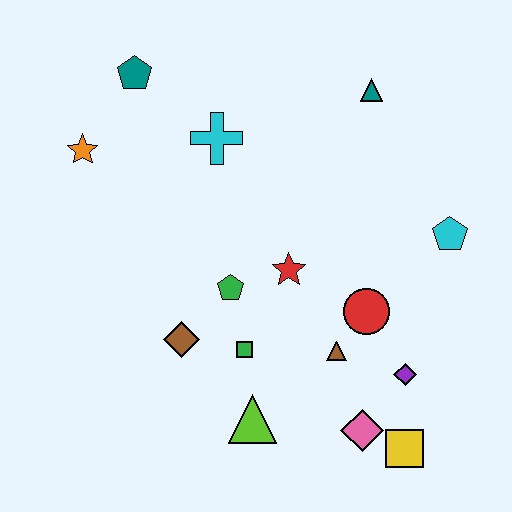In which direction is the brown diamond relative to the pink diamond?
The brown diamond is to the left of the pink diamond.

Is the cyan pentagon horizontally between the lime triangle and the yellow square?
No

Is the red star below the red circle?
No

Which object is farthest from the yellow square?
The teal pentagon is farthest from the yellow square.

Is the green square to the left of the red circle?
Yes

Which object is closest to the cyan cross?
The teal pentagon is closest to the cyan cross.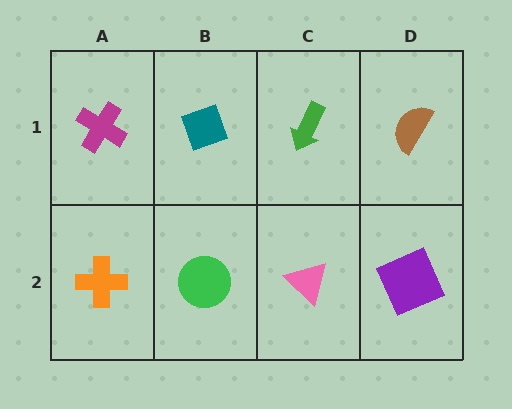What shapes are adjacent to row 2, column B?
A teal diamond (row 1, column B), an orange cross (row 2, column A), a pink triangle (row 2, column C).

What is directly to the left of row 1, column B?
A magenta cross.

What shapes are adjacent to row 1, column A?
An orange cross (row 2, column A), a teal diamond (row 1, column B).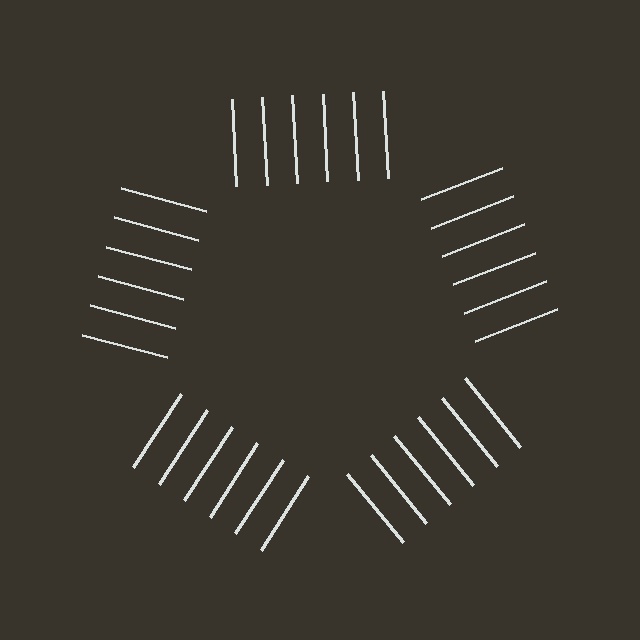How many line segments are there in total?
30 — 6 along each of the 5 edges.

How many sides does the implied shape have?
5 sides — the line-ends trace a pentagon.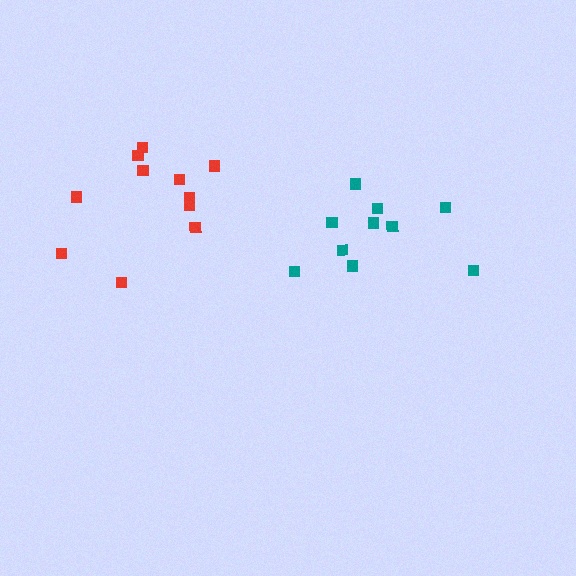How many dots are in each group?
Group 1: 10 dots, Group 2: 11 dots (21 total).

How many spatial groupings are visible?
There are 2 spatial groupings.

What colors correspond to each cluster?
The clusters are colored: teal, red.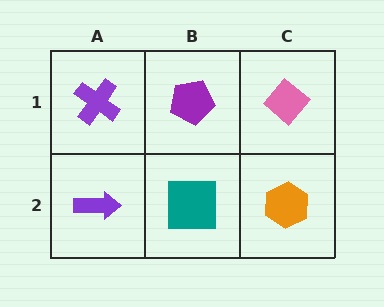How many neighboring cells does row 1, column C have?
2.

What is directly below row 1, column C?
An orange hexagon.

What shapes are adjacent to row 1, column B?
A teal square (row 2, column B), a purple cross (row 1, column A), a pink diamond (row 1, column C).